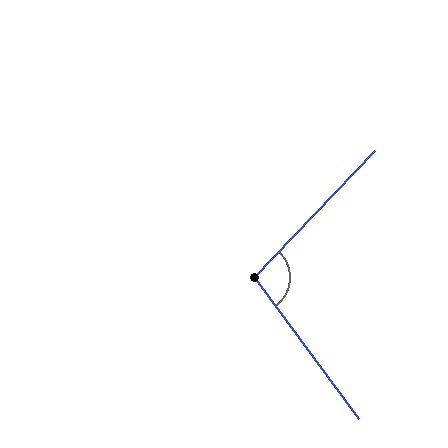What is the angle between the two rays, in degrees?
Approximately 100 degrees.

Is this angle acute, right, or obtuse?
It is obtuse.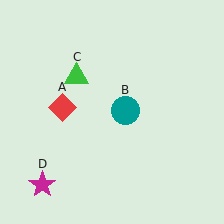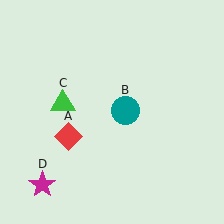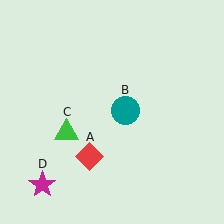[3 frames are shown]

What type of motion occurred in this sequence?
The red diamond (object A), green triangle (object C) rotated counterclockwise around the center of the scene.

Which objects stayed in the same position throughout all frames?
Teal circle (object B) and magenta star (object D) remained stationary.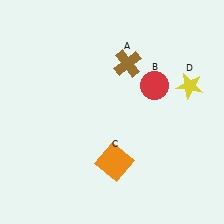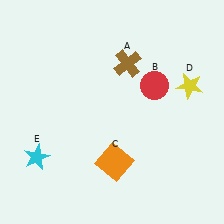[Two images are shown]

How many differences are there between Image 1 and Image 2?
There is 1 difference between the two images.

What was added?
A cyan star (E) was added in Image 2.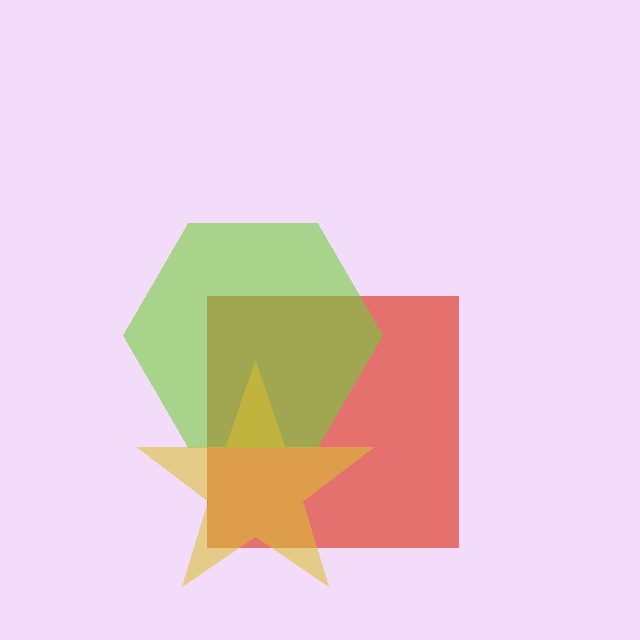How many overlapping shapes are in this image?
There are 3 overlapping shapes in the image.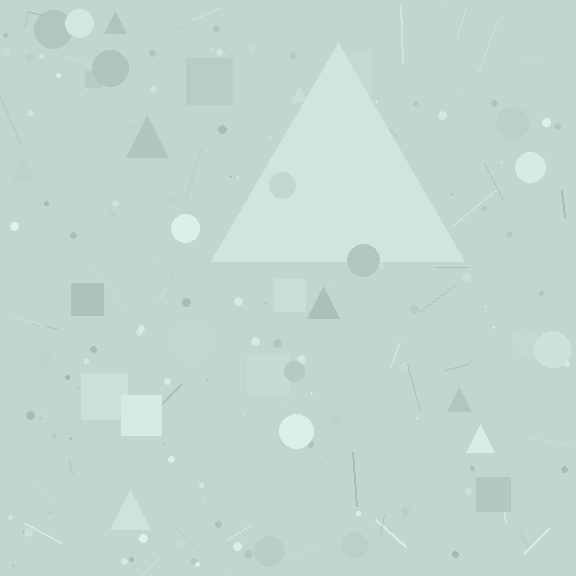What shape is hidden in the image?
A triangle is hidden in the image.